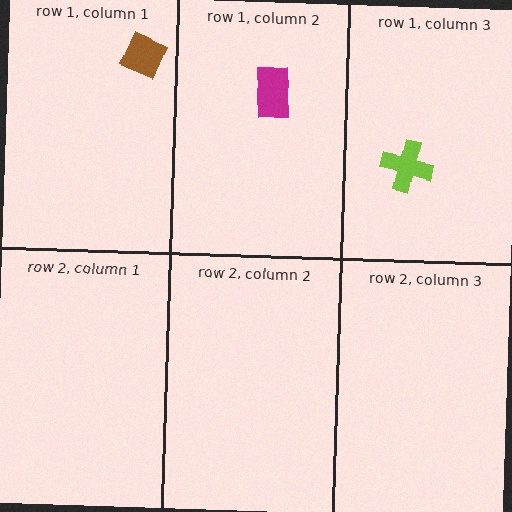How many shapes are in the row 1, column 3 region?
1.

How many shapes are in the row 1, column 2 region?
1.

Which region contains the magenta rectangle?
The row 1, column 2 region.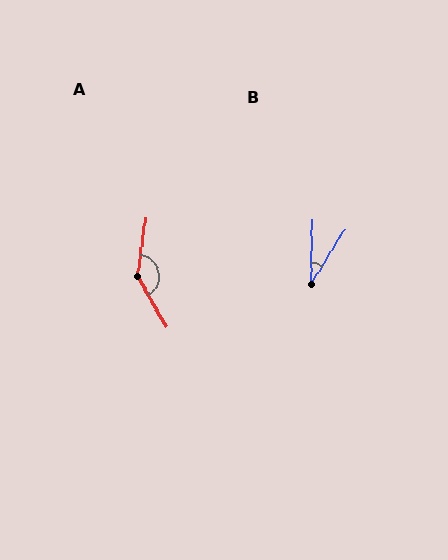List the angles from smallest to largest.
B (30°), A (142°).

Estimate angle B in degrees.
Approximately 30 degrees.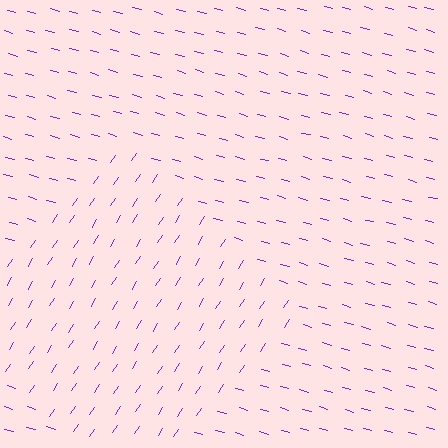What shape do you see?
I see a diamond.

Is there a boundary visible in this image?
Yes, there is a texture boundary formed by a change in line orientation.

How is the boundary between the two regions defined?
The boundary is defined purely by a change in line orientation (approximately 72 degrees difference). All lines are the same color and thickness.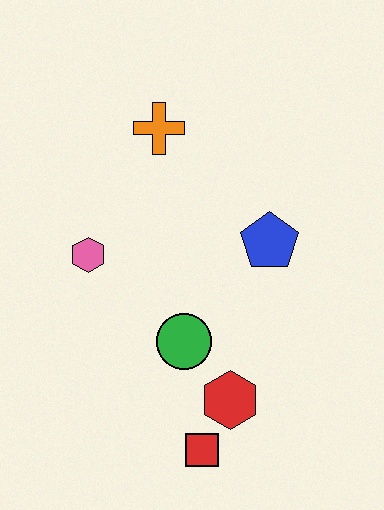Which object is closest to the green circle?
The red hexagon is closest to the green circle.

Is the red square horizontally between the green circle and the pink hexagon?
No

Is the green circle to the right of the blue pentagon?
No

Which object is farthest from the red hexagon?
The orange cross is farthest from the red hexagon.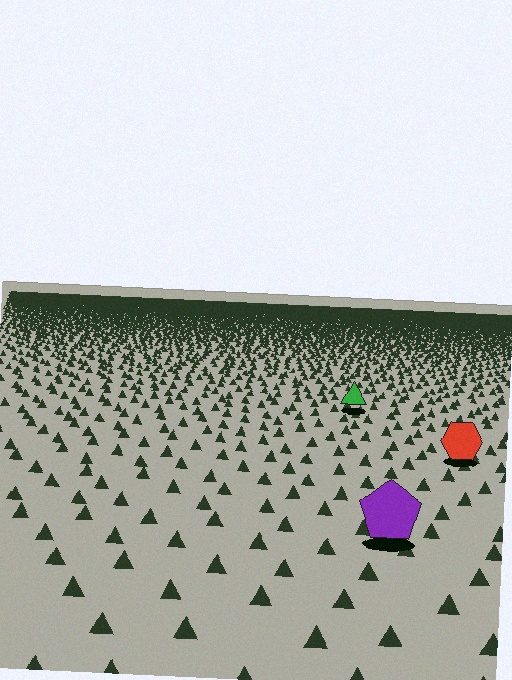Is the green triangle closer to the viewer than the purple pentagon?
No. The purple pentagon is closer — you can tell from the texture gradient: the ground texture is coarser near it.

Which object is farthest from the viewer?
The green triangle is farthest from the viewer. It appears smaller and the ground texture around it is denser.